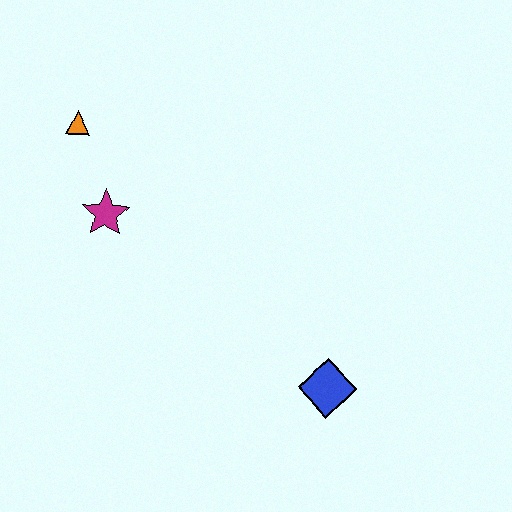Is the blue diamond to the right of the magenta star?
Yes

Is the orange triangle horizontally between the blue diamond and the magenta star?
No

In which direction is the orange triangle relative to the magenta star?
The orange triangle is above the magenta star.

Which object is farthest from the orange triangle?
The blue diamond is farthest from the orange triangle.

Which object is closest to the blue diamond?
The magenta star is closest to the blue diamond.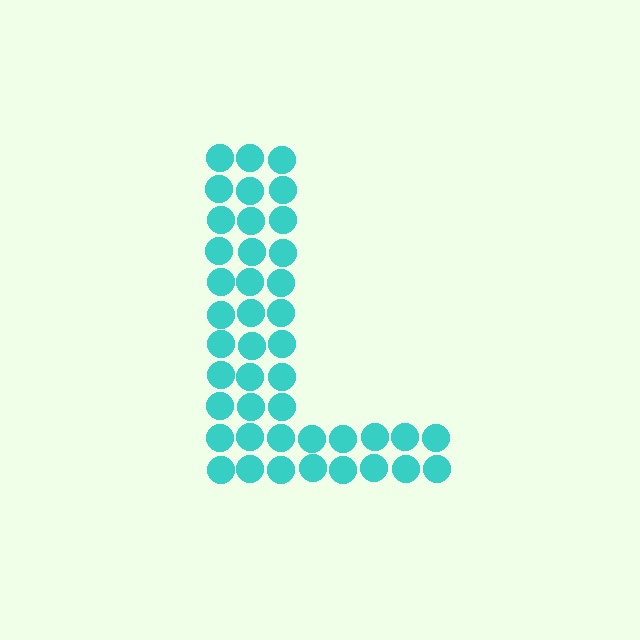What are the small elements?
The small elements are circles.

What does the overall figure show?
The overall figure shows the letter L.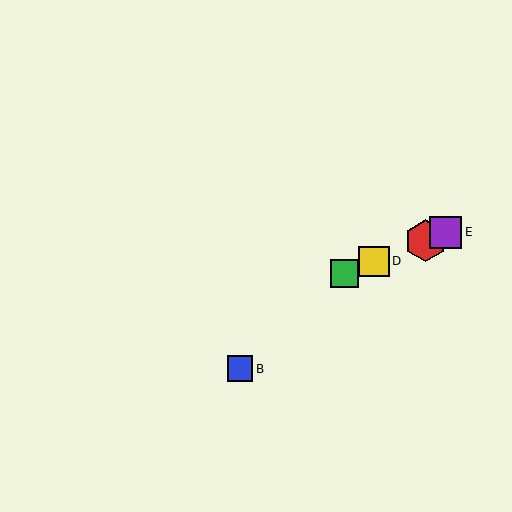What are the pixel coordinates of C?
Object C is at (344, 273).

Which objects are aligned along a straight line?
Objects A, C, D, E are aligned along a straight line.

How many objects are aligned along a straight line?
4 objects (A, C, D, E) are aligned along a straight line.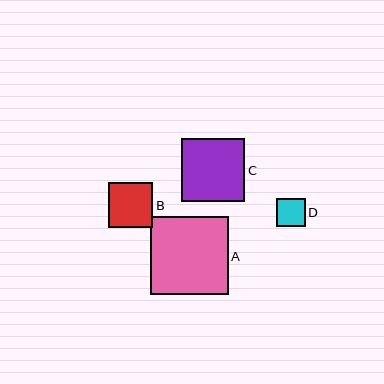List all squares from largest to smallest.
From largest to smallest: A, C, B, D.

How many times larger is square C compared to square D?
Square C is approximately 2.2 times the size of square D.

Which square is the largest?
Square A is the largest with a size of approximately 78 pixels.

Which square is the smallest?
Square D is the smallest with a size of approximately 28 pixels.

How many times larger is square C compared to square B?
Square C is approximately 1.4 times the size of square B.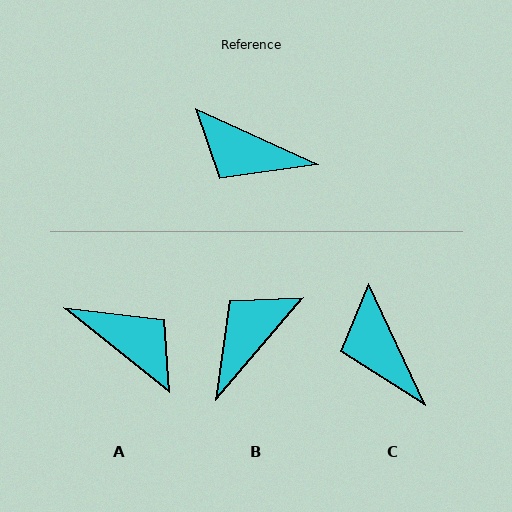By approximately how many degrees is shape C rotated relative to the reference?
Approximately 41 degrees clockwise.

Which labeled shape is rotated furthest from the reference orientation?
A, about 165 degrees away.